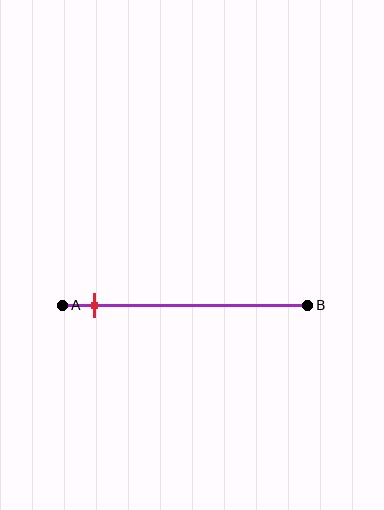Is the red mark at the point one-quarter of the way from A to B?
No, the mark is at about 15% from A, not at the 25% one-quarter point.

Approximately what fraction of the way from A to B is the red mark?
The red mark is approximately 15% of the way from A to B.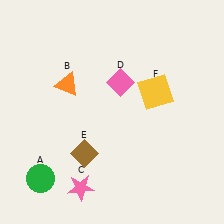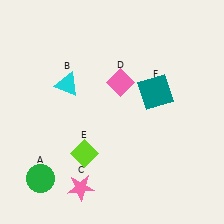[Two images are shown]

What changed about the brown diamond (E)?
In Image 1, E is brown. In Image 2, it changed to lime.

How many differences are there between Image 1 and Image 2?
There are 3 differences between the two images.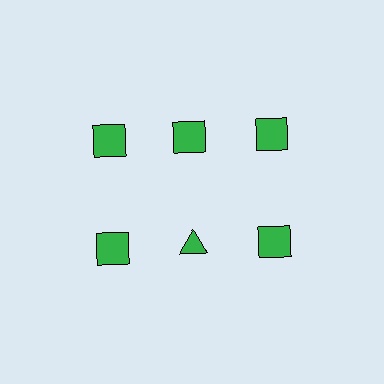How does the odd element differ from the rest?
It has a different shape: triangle instead of square.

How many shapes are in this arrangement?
There are 6 shapes arranged in a grid pattern.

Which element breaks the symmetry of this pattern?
The green triangle in the second row, second from left column breaks the symmetry. All other shapes are green squares.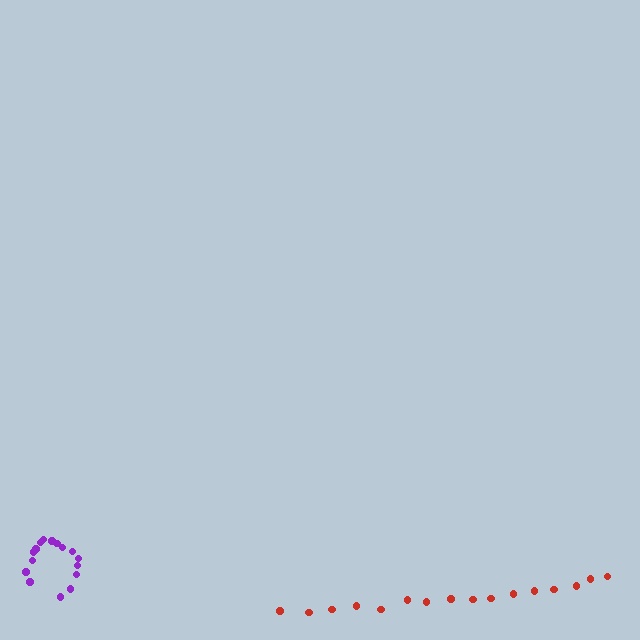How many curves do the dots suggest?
There are 2 distinct paths.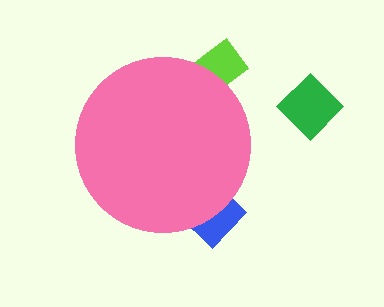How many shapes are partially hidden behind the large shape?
2 shapes are partially hidden.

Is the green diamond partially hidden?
No, the green diamond is fully visible.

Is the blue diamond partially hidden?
Yes, the blue diamond is partially hidden behind the pink circle.